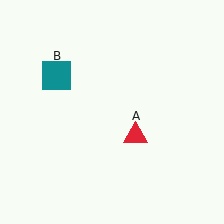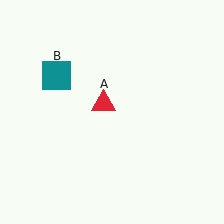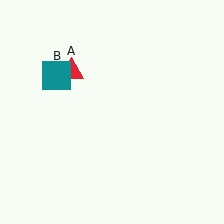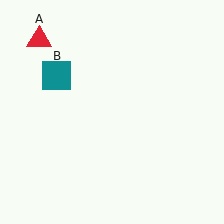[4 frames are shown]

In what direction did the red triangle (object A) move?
The red triangle (object A) moved up and to the left.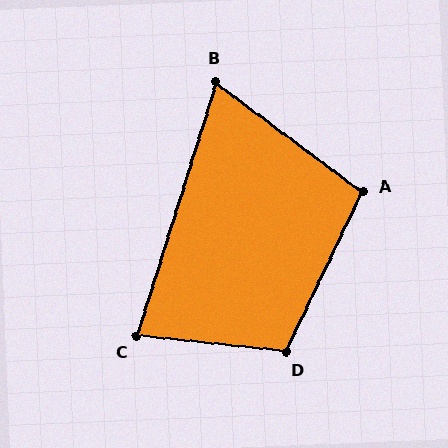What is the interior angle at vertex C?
Approximately 78 degrees (acute).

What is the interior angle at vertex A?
Approximately 102 degrees (obtuse).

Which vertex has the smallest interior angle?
B, at approximately 71 degrees.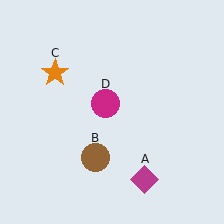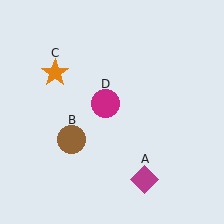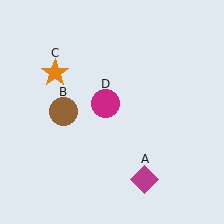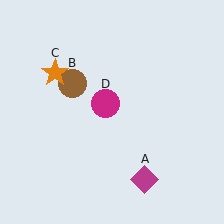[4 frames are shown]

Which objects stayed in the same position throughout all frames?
Magenta diamond (object A) and orange star (object C) and magenta circle (object D) remained stationary.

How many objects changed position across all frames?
1 object changed position: brown circle (object B).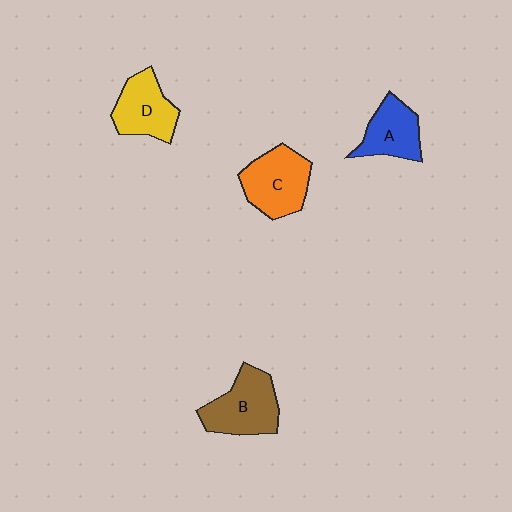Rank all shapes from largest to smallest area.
From largest to smallest: B (brown), C (orange), D (yellow), A (blue).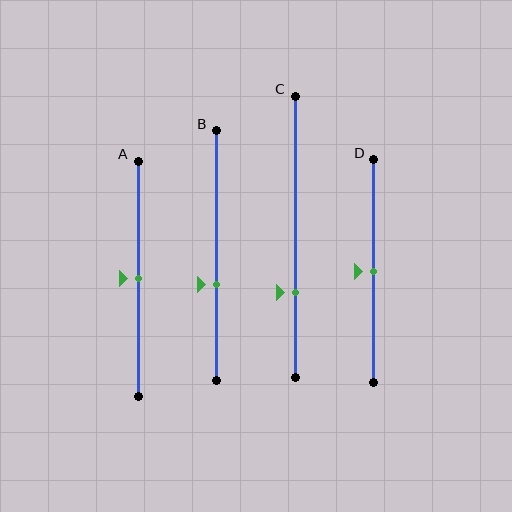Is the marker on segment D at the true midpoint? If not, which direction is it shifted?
Yes, the marker on segment D is at the true midpoint.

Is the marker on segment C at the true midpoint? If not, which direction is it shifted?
No, the marker on segment C is shifted downward by about 20% of the segment length.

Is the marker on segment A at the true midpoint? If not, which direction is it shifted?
Yes, the marker on segment A is at the true midpoint.